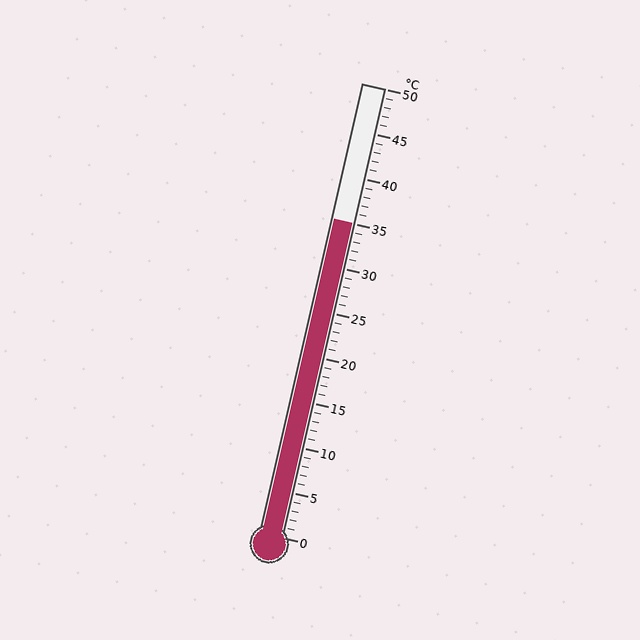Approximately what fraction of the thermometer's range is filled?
The thermometer is filled to approximately 70% of its range.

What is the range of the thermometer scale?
The thermometer scale ranges from 0°C to 50°C.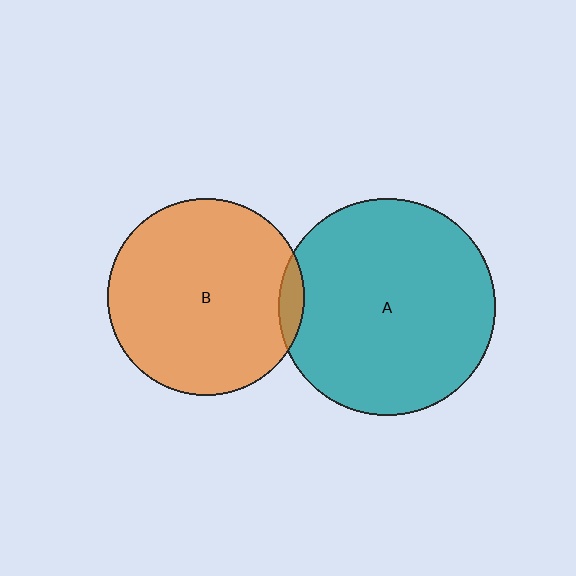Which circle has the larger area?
Circle A (teal).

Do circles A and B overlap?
Yes.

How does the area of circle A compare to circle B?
Approximately 1.2 times.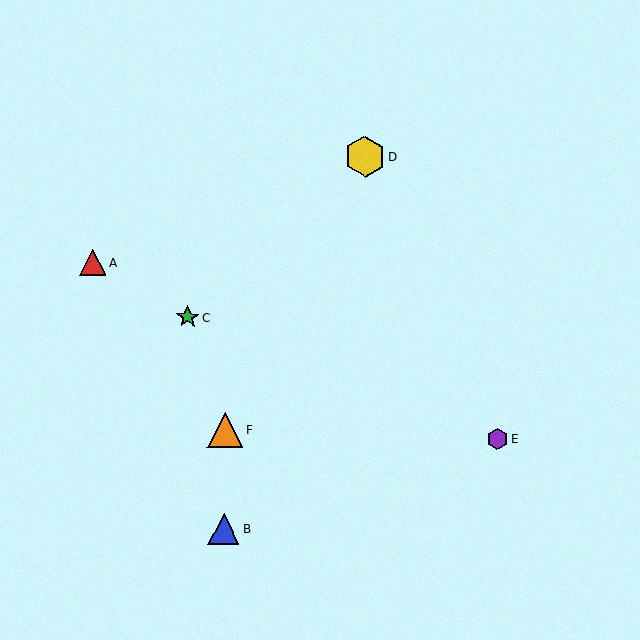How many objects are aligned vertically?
2 objects (B, F) are aligned vertically.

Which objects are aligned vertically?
Objects B, F are aligned vertically.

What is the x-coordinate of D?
Object D is at x≈365.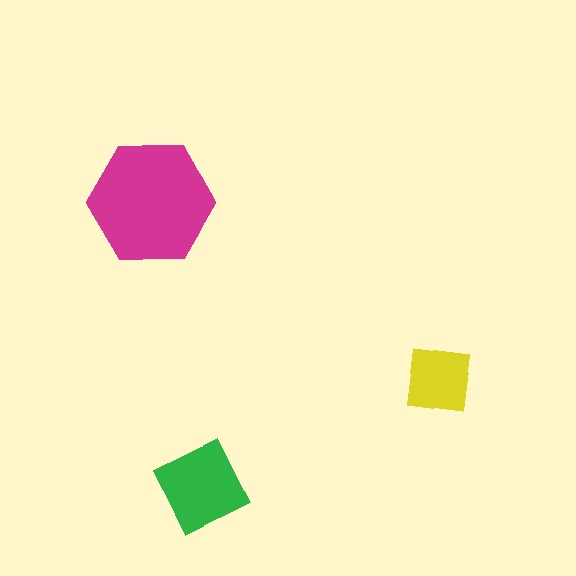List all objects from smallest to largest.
The yellow square, the green square, the magenta hexagon.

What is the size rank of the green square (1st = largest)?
2nd.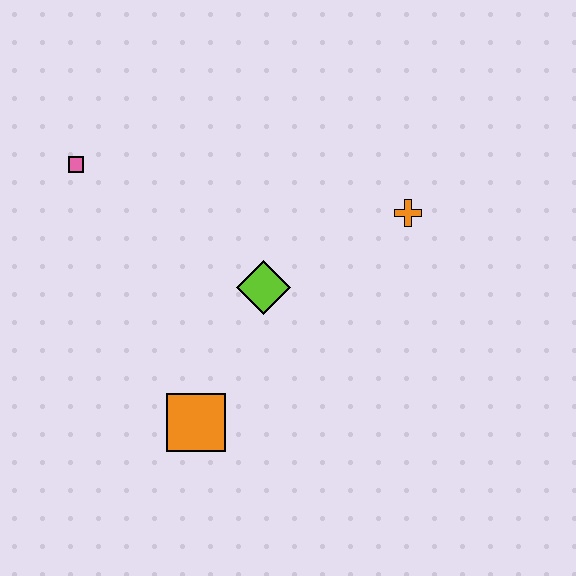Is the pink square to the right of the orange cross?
No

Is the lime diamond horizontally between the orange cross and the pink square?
Yes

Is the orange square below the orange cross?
Yes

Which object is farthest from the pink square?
The orange cross is farthest from the pink square.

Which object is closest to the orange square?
The lime diamond is closest to the orange square.